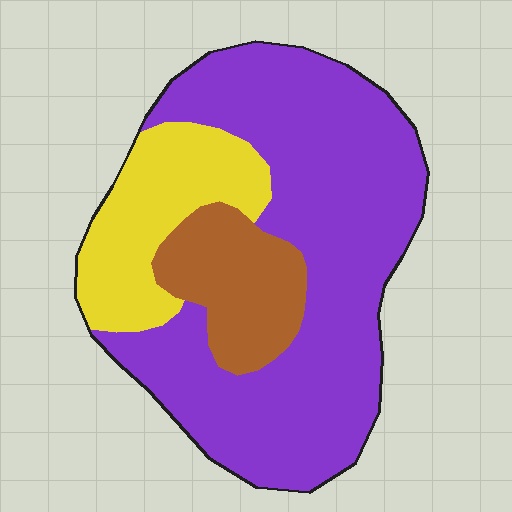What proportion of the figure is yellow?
Yellow covers around 20% of the figure.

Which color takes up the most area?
Purple, at roughly 65%.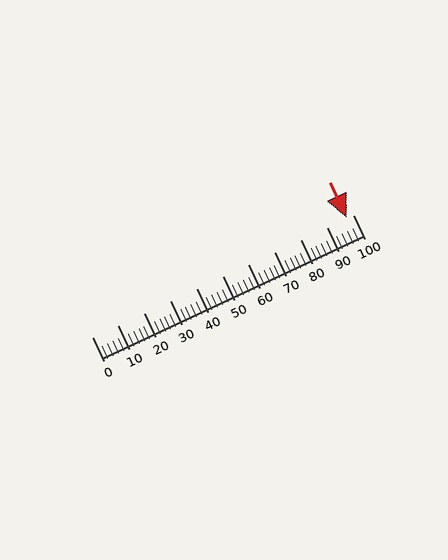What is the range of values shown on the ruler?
The ruler shows values from 0 to 100.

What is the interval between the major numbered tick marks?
The major tick marks are spaced 10 units apart.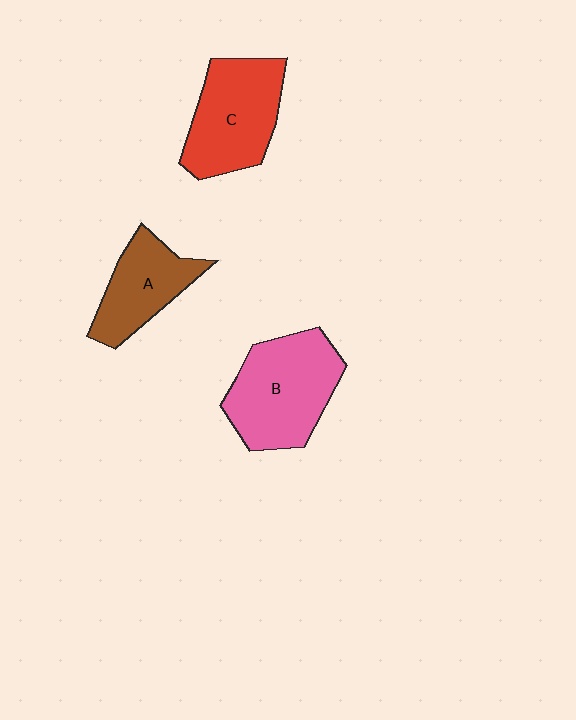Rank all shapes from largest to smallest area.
From largest to smallest: B (pink), C (red), A (brown).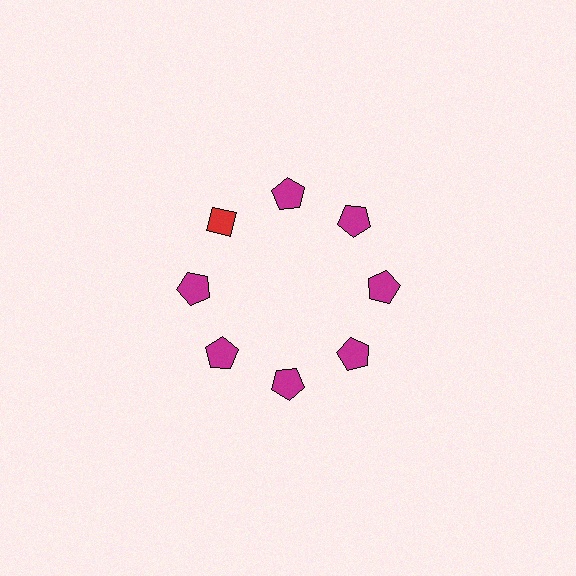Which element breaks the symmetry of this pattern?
The red diamond at roughly the 10 o'clock position breaks the symmetry. All other shapes are magenta pentagons.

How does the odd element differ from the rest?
It differs in both color (red instead of magenta) and shape (diamond instead of pentagon).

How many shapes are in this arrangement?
There are 8 shapes arranged in a ring pattern.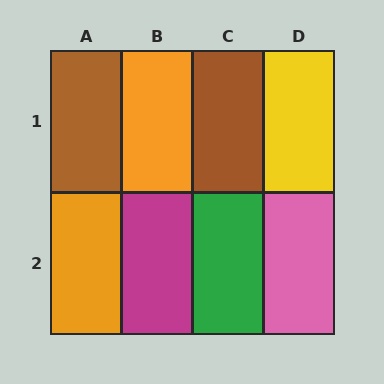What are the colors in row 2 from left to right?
Orange, magenta, green, pink.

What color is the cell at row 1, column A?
Brown.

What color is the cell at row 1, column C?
Brown.